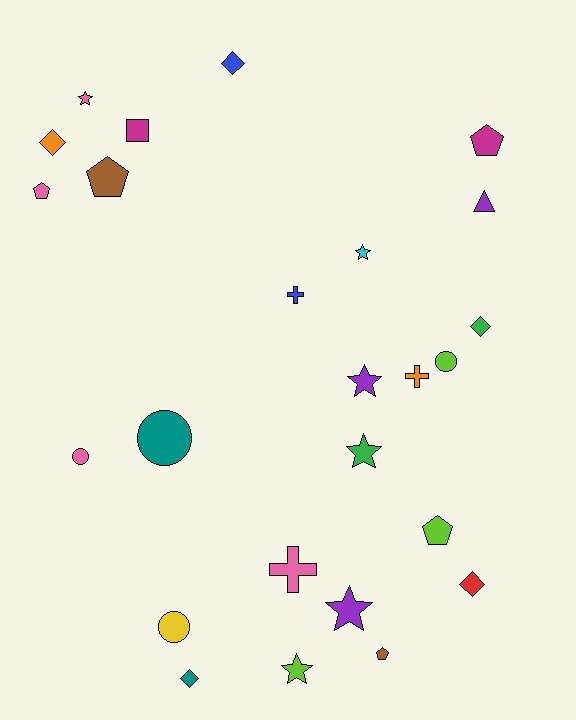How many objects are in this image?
There are 25 objects.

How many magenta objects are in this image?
There are 2 magenta objects.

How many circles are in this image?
There are 4 circles.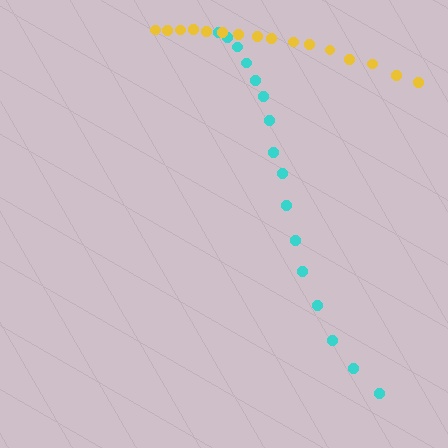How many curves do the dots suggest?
There are 2 distinct paths.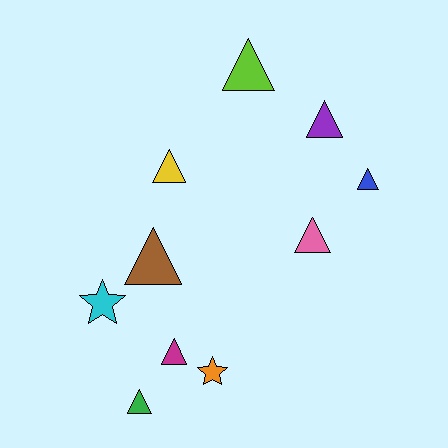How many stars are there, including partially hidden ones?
There are 2 stars.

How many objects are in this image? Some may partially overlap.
There are 10 objects.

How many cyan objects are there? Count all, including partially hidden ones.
There is 1 cyan object.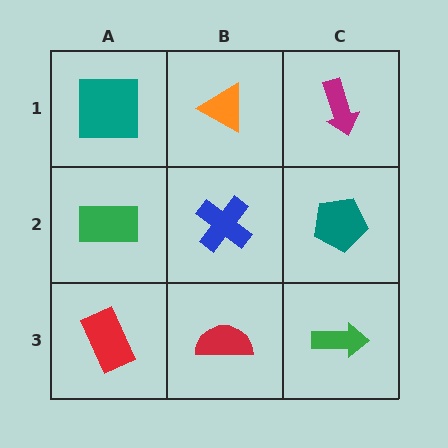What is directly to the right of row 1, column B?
A magenta arrow.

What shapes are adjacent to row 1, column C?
A teal pentagon (row 2, column C), an orange triangle (row 1, column B).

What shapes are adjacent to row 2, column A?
A teal square (row 1, column A), a red rectangle (row 3, column A), a blue cross (row 2, column B).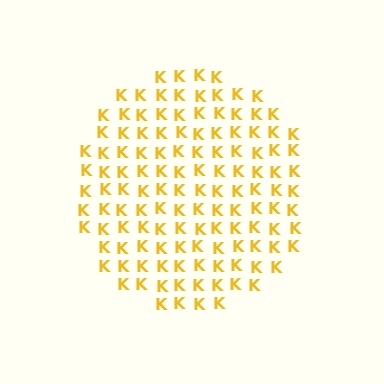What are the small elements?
The small elements are letter K's.